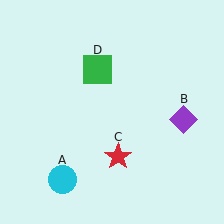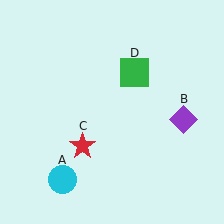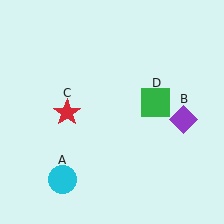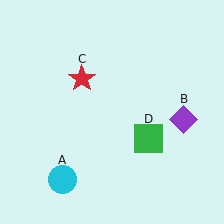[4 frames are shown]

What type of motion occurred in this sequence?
The red star (object C), green square (object D) rotated clockwise around the center of the scene.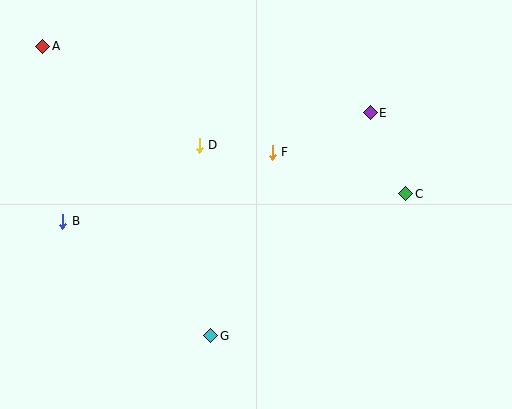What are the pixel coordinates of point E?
Point E is at (370, 113).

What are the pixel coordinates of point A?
Point A is at (43, 46).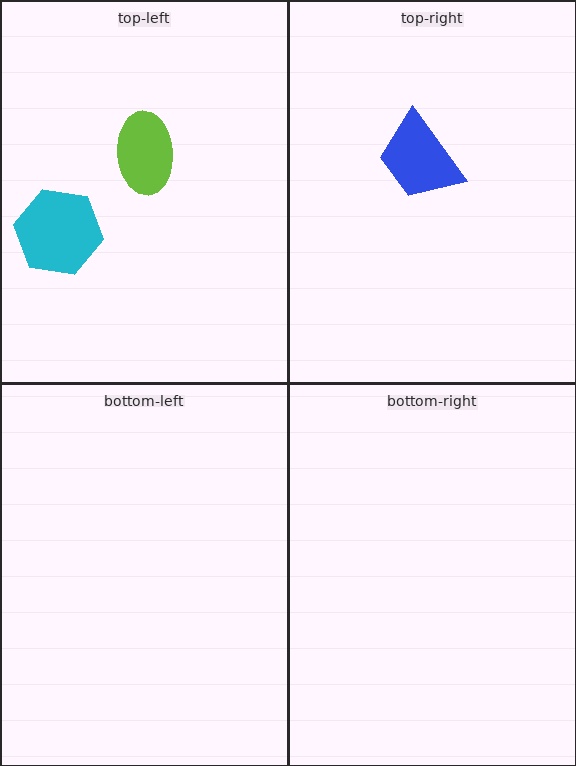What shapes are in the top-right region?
The blue trapezoid.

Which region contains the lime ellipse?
The top-left region.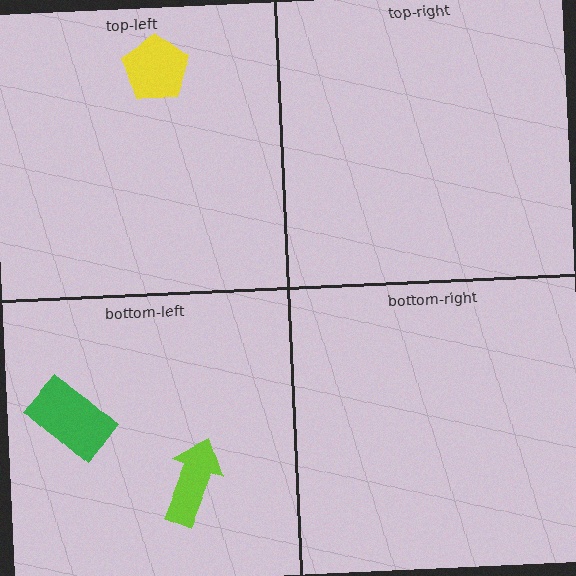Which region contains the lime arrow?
The bottom-left region.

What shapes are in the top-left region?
The yellow pentagon.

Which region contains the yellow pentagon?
The top-left region.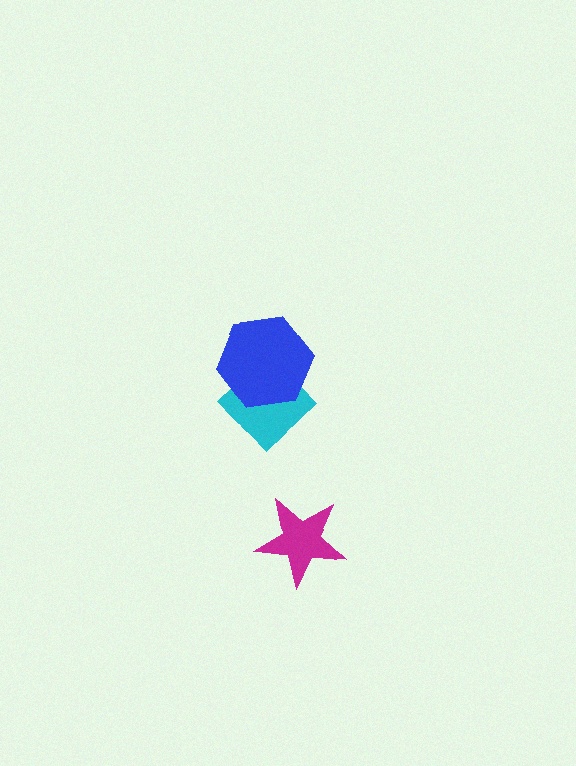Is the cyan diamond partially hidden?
Yes, it is partially covered by another shape.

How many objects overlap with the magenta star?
0 objects overlap with the magenta star.